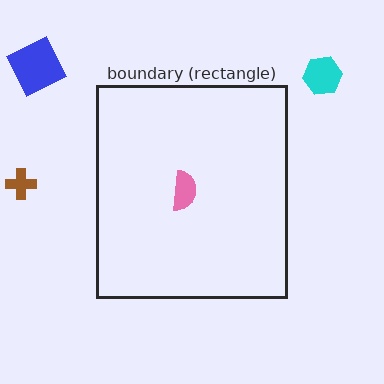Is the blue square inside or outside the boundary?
Outside.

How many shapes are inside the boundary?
1 inside, 3 outside.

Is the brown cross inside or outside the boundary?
Outside.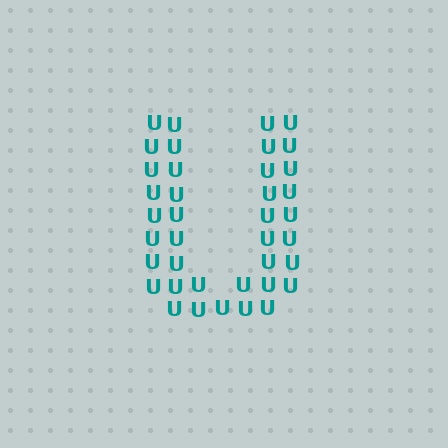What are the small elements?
The small elements are letter U's.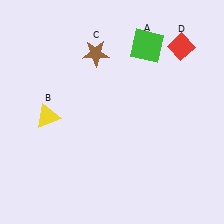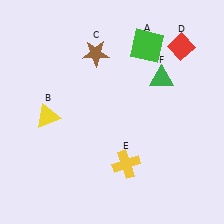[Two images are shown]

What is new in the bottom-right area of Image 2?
A yellow cross (E) was added in the bottom-right area of Image 2.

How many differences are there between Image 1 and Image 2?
There are 2 differences between the two images.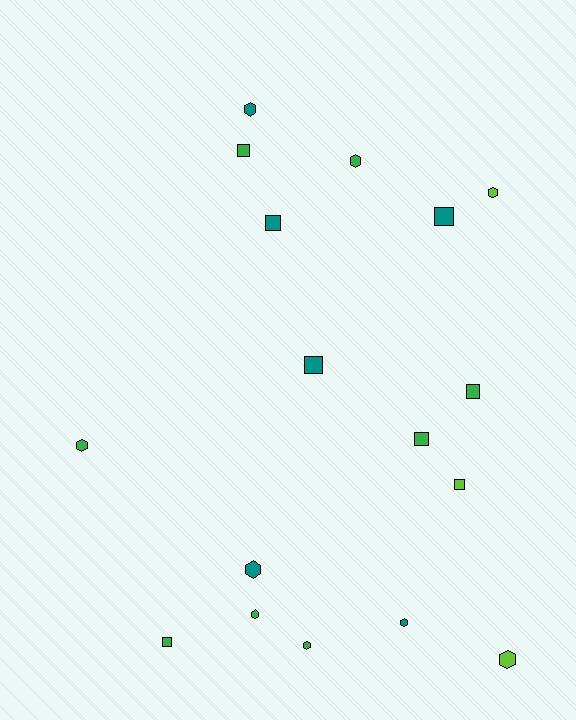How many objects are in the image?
There are 17 objects.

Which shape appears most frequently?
Hexagon, with 9 objects.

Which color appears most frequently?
Green, with 8 objects.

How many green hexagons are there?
There are 4 green hexagons.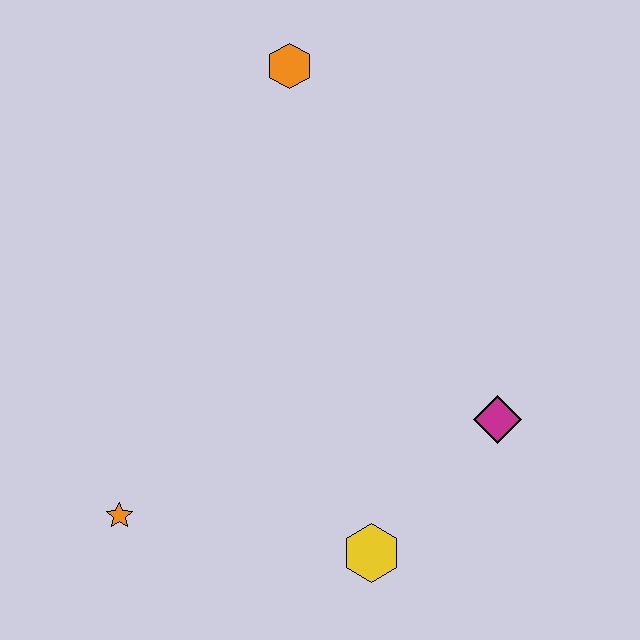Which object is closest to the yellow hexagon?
The magenta diamond is closest to the yellow hexagon.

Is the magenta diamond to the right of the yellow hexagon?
Yes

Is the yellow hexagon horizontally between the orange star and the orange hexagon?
No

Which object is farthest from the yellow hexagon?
The orange hexagon is farthest from the yellow hexagon.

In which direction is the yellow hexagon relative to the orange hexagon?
The yellow hexagon is below the orange hexagon.